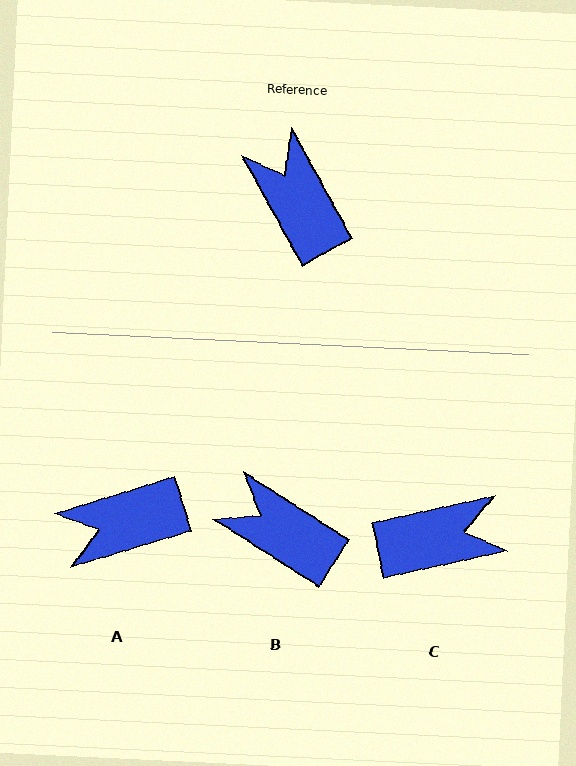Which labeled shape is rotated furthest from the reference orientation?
C, about 107 degrees away.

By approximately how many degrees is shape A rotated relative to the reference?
Approximately 78 degrees counter-clockwise.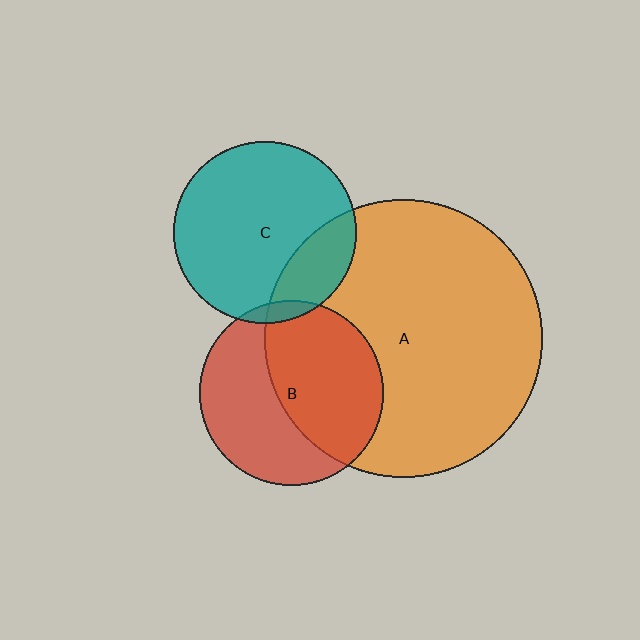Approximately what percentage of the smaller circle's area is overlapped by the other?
Approximately 5%.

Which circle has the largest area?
Circle A (orange).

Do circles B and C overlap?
Yes.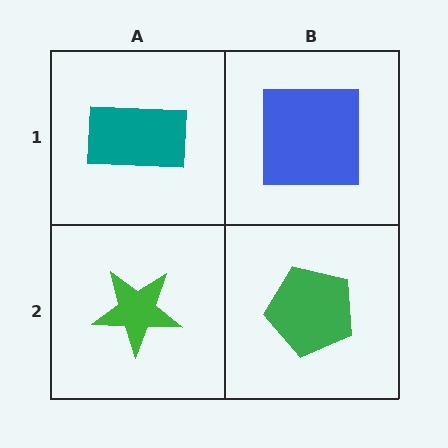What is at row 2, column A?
A green star.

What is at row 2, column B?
A green pentagon.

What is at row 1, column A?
A teal rectangle.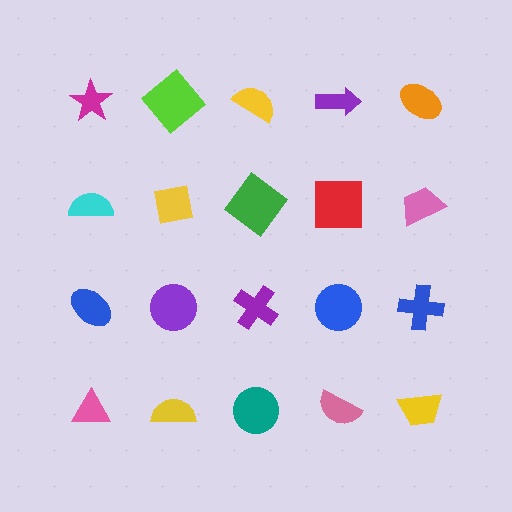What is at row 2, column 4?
A red square.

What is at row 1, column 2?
A lime diamond.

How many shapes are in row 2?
5 shapes.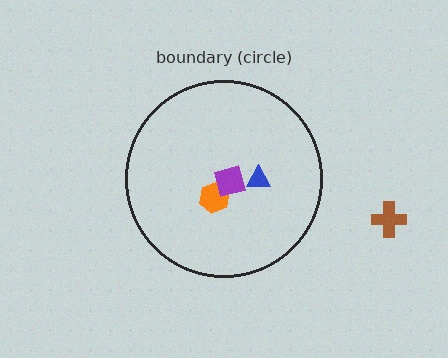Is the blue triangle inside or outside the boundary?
Inside.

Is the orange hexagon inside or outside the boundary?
Inside.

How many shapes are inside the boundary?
3 inside, 1 outside.